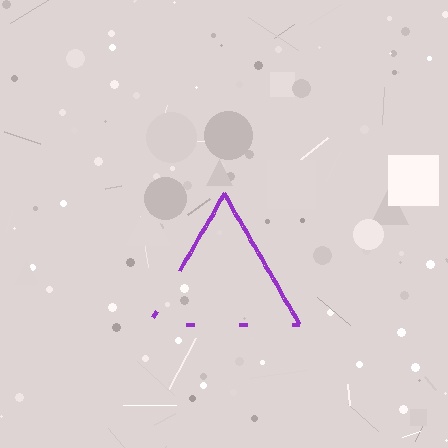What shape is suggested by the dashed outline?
The dashed outline suggests a triangle.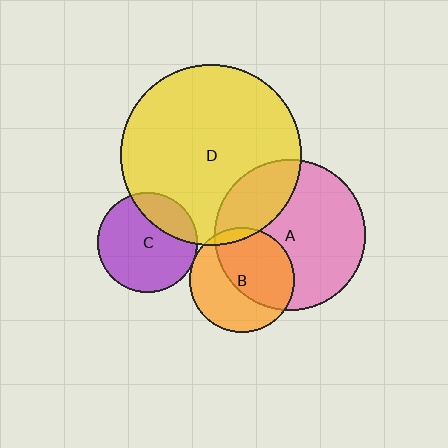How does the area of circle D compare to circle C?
Approximately 3.3 times.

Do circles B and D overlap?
Yes.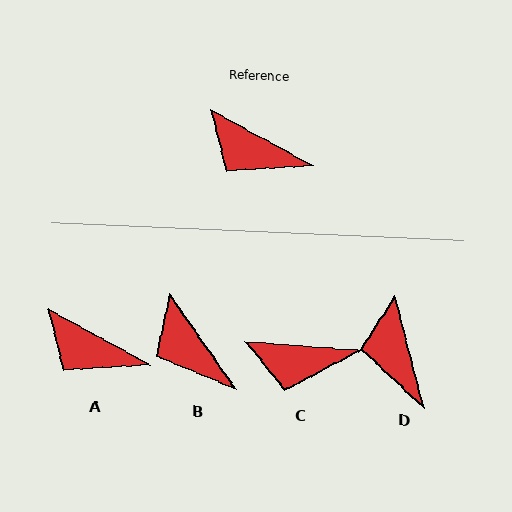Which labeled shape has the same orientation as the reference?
A.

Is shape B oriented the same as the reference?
No, it is off by about 26 degrees.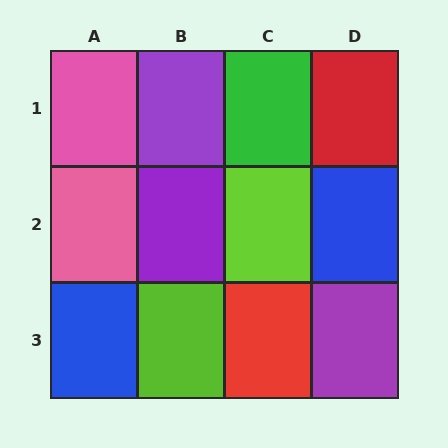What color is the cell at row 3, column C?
Red.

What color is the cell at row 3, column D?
Purple.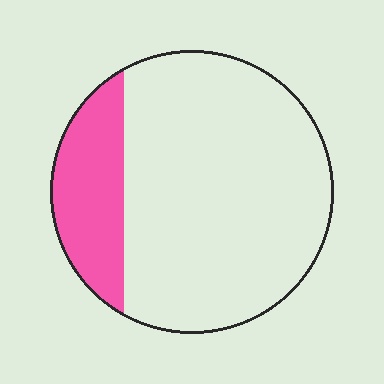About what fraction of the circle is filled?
About one fifth (1/5).